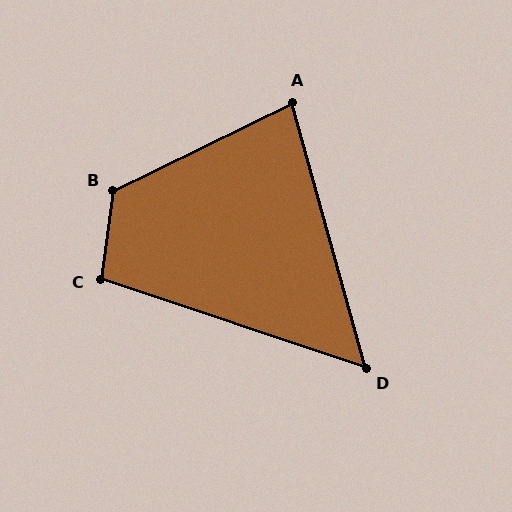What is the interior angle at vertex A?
Approximately 80 degrees (acute).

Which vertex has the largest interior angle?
B, at approximately 124 degrees.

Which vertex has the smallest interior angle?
D, at approximately 56 degrees.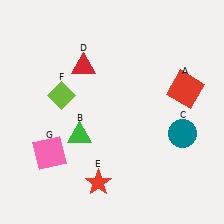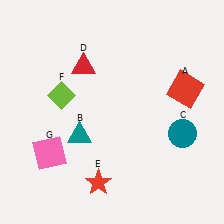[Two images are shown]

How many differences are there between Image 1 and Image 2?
There is 1 difference between the two images.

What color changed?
The triangle (B) changed from green in Image 1 to teal in Image 2.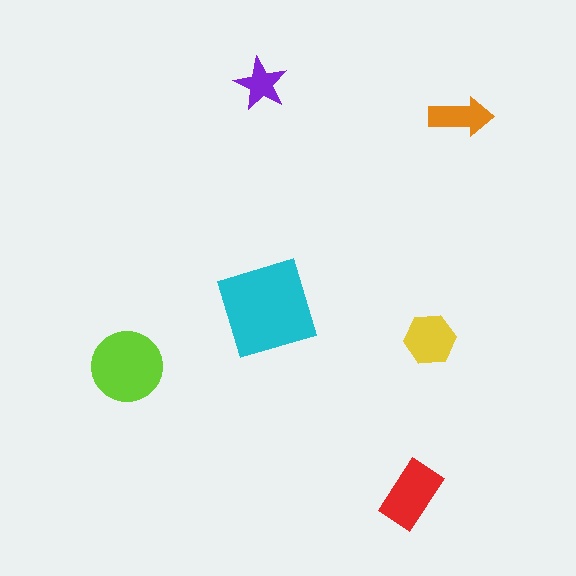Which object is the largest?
The cyan square.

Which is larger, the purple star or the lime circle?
The lime circle.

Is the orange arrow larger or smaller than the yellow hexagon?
Smaller.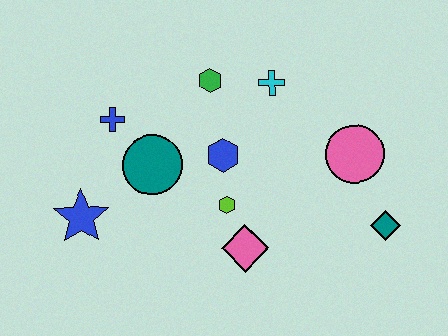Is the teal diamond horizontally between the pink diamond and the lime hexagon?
No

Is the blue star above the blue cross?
No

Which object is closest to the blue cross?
The teal circle is closest to the blue cross.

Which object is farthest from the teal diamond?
The blue star is farthest from the teal diamond.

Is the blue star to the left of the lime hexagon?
Yes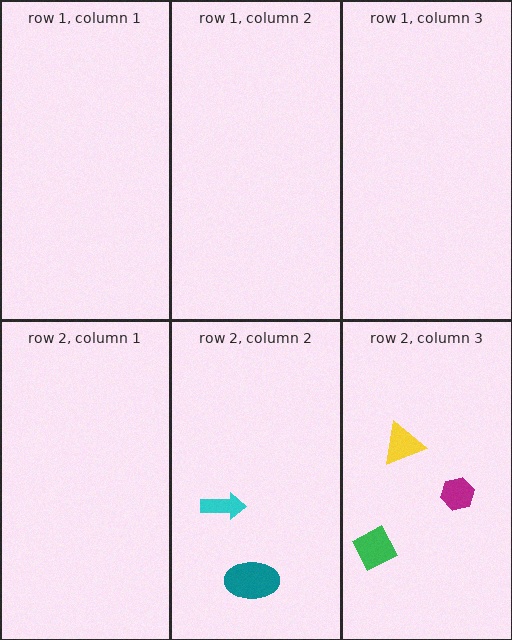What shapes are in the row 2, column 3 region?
The magenta hexagon, the green diamond, the yellow triangle.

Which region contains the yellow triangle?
The row 2, column 3 region.